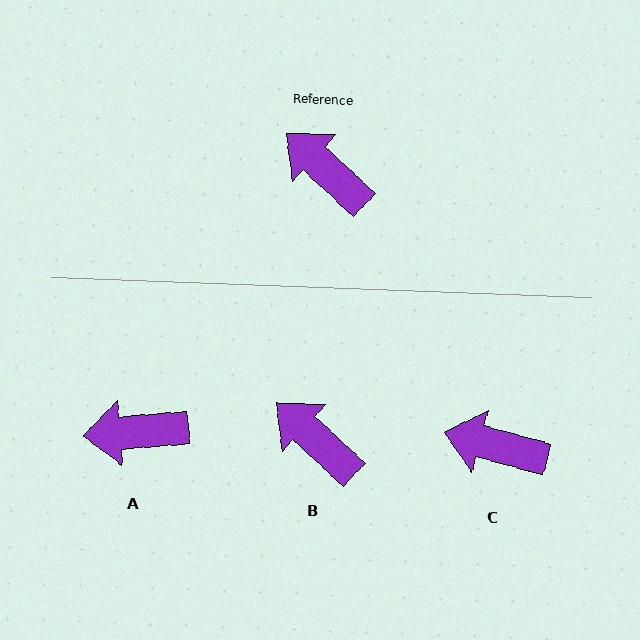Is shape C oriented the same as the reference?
No, it is off by about 28 degrees.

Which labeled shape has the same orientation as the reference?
B.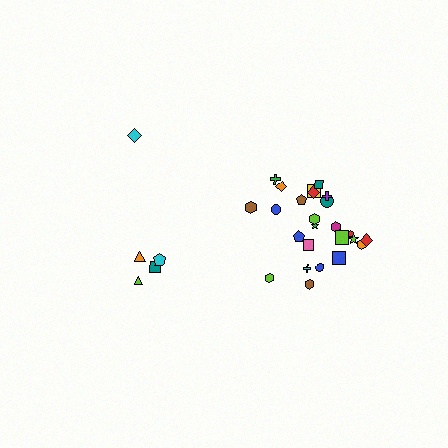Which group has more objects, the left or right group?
The right group.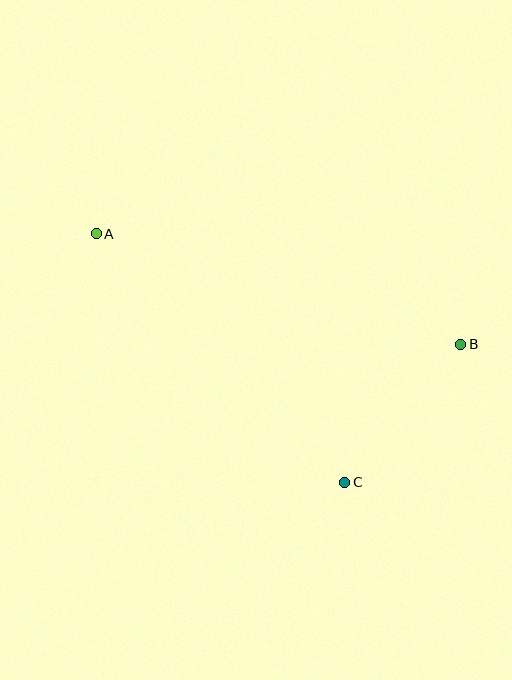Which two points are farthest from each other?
Points A and B are farthest from each other.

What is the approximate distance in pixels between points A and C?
The distance between A and C is approximately 351 pixels.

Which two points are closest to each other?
Points B and C are closest to each other.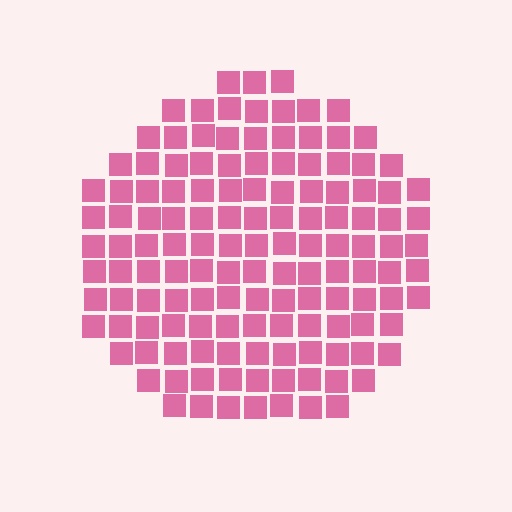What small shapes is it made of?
It is made of small squares.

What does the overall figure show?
The overall figure shows a circle.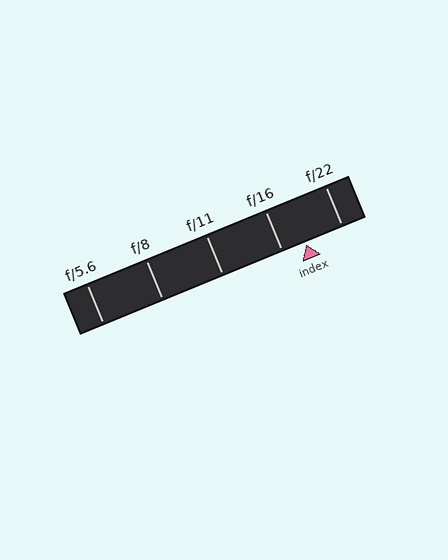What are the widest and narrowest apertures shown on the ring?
The widest aperture shown is f/5.6 and the narrowest is f/22.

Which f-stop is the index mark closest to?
The index mark is closest to f/16.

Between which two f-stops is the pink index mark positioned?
The index mark is between f/16 and f/22.